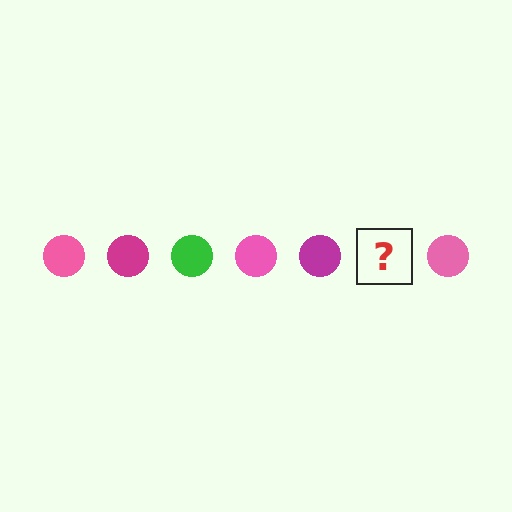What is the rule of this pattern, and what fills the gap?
The rule is that the pattern cycles through pink, magenta, green circles. The gap should be filled with a green circle.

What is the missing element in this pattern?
The missing element is a green circle.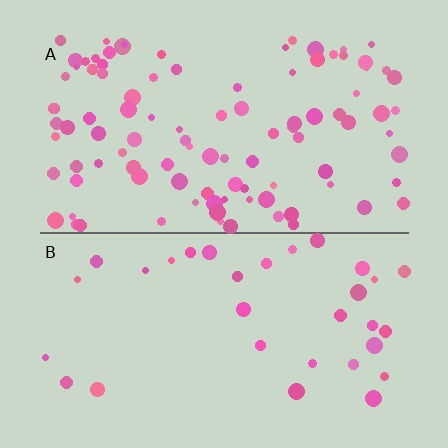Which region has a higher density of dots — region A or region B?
A (the top).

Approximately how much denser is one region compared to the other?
Approximately 3.0× — region A over region B.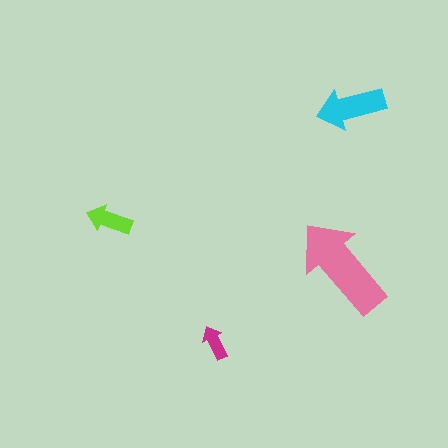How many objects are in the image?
There are 4 objects in the image.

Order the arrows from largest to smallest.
the pink one, the cyan one, the lime one, the magenta one.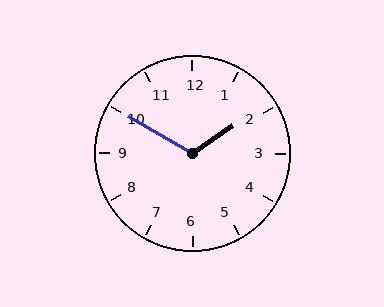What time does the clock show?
1:50.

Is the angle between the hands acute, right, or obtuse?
It is obtuse.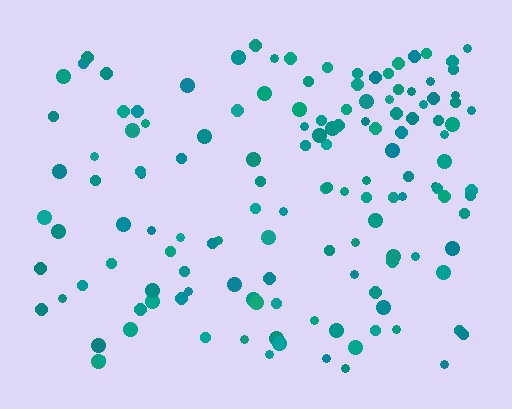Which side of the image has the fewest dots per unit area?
The left.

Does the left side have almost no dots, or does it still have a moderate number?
Still a moderate number, just noticeably fewer than the right.